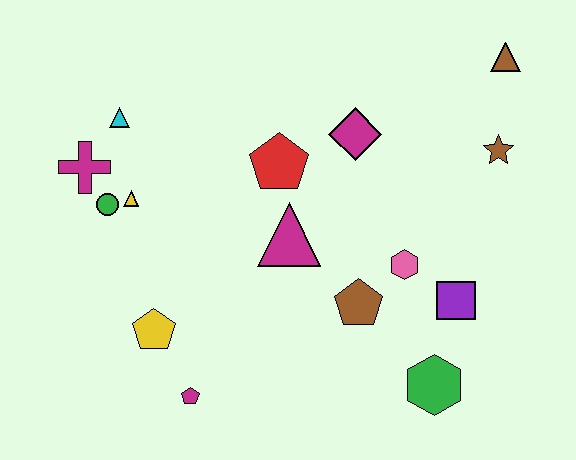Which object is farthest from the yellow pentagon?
The brown triangle is farthest from the yellow pentagon.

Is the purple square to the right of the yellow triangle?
Yes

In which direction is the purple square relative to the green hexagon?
The purple square is above the green hexagon.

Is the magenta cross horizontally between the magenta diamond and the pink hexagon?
No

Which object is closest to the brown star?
The brown triangle is closest to the brown star.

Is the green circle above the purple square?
Yes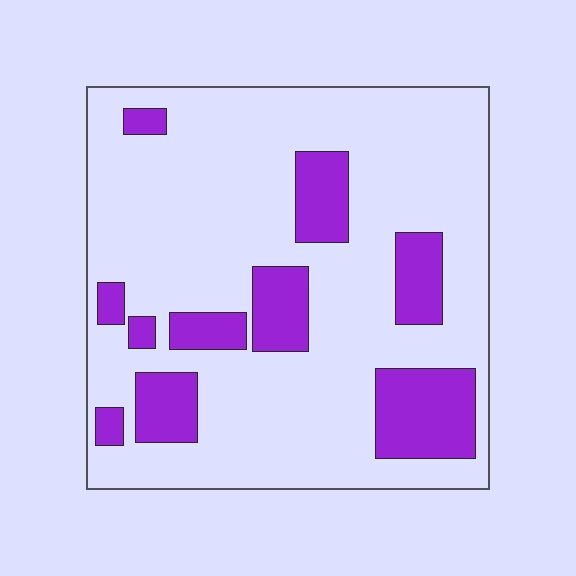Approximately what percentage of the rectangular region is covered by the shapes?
Approximately 20%.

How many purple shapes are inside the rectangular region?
10.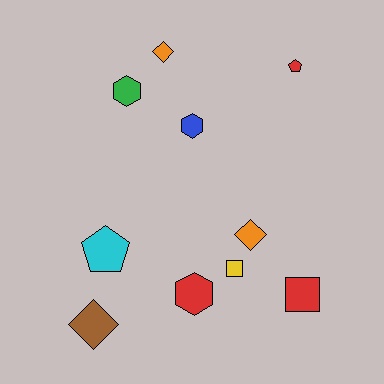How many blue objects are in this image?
There is 1 blue object.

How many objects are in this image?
There are 10 objects.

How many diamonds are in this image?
There are 3 diamonds.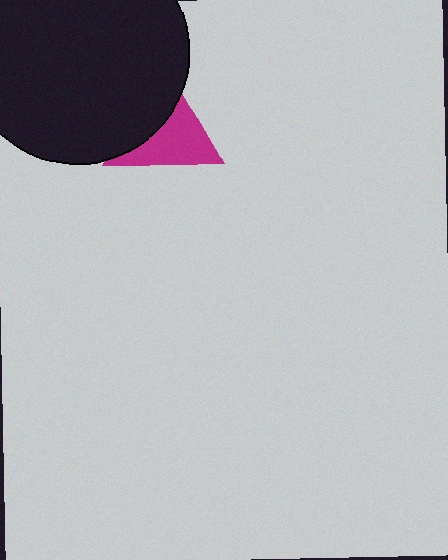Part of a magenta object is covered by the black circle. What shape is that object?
It is a triangle.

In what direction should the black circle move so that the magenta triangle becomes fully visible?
The black circle should move toward the upper-left. That is the shortest direction to clear the overlap and leave the magenta triangle fully visible.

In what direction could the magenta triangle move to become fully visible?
The magenta triangle could move toward the lower-right. That would shift it out from behind the black circle entirely.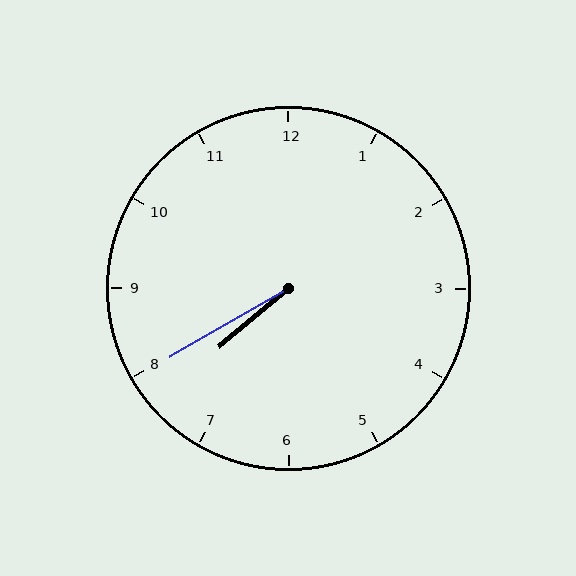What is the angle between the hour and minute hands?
Approximately 10 degrees.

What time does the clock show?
7:40.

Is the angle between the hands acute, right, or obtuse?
It is acute.